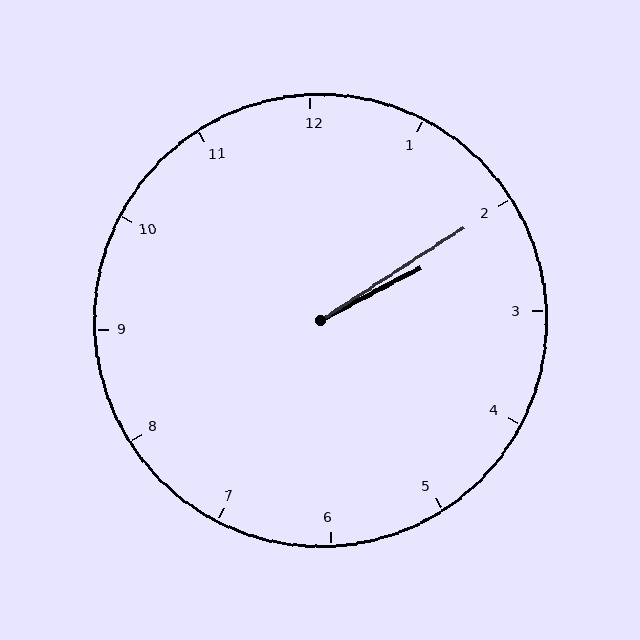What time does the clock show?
2:10.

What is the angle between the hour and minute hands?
Approximately 5 degrees.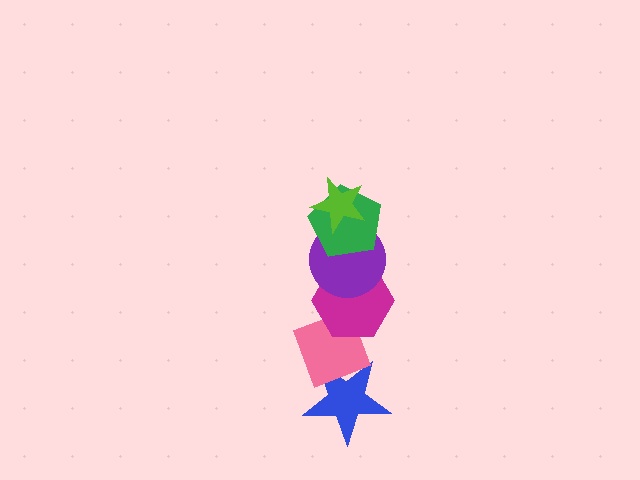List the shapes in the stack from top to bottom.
From top to bottom: the lime star, the green pentagon, the purple circle, the magenta hexagon, the pink diamond, the blue star.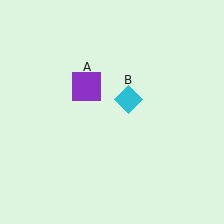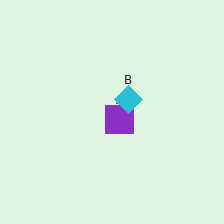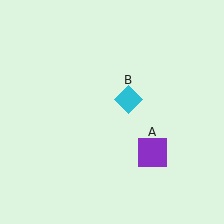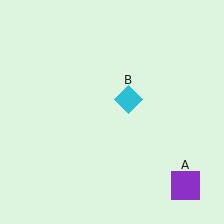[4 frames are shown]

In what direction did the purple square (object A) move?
The purple square (object A) moved down and to the right.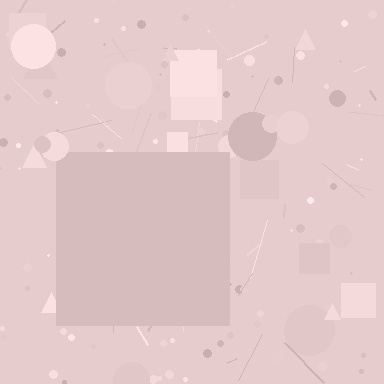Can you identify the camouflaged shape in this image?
The camouflaged shape is a square.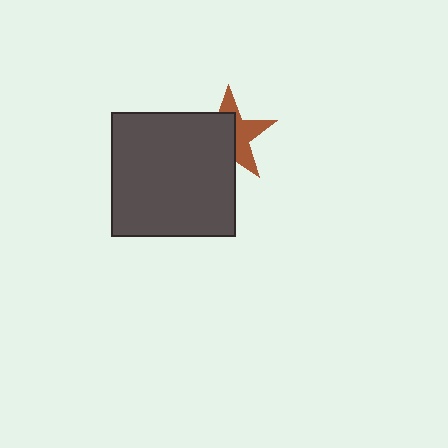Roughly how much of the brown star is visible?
A small part of it is visible (roughly 45%).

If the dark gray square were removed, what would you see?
You would see the complete brown star.